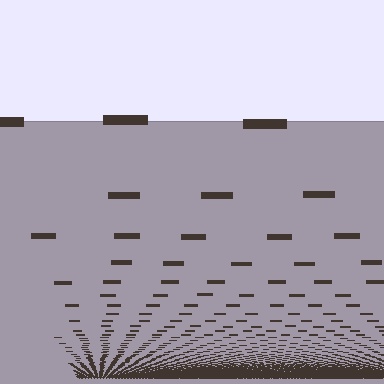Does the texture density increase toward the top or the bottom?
Density increases toward the bottom.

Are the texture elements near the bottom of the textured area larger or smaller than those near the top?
Smaller. The gradient is inverted — elements near the bottom are smaller and denser.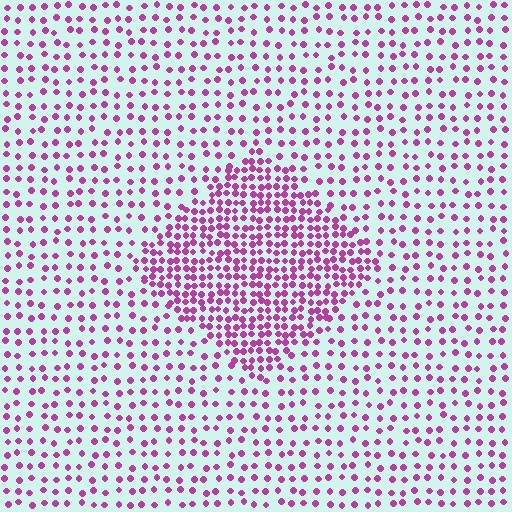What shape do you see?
I see a diamond.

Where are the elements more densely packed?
The elements are more densely packed inside the diamond boundary.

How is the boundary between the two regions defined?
The boundary is defined by a change in element density (approximately 2.3x ratio). All elements are the same color, size, and shape.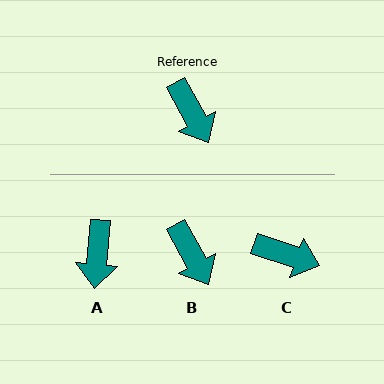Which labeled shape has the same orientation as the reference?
B.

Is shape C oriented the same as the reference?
No, it is off by about 42 degrees.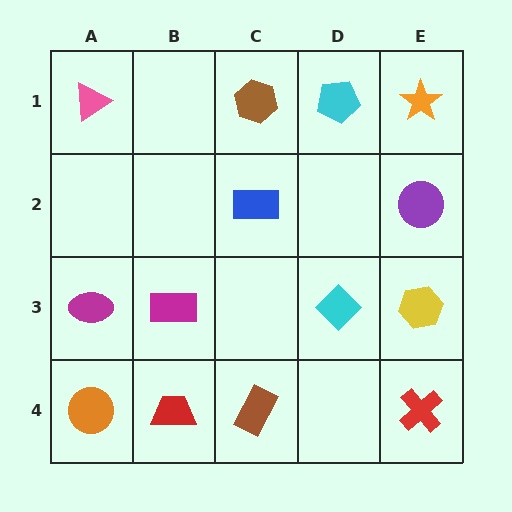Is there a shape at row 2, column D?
No, that cell is empty.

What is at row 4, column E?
A red cross.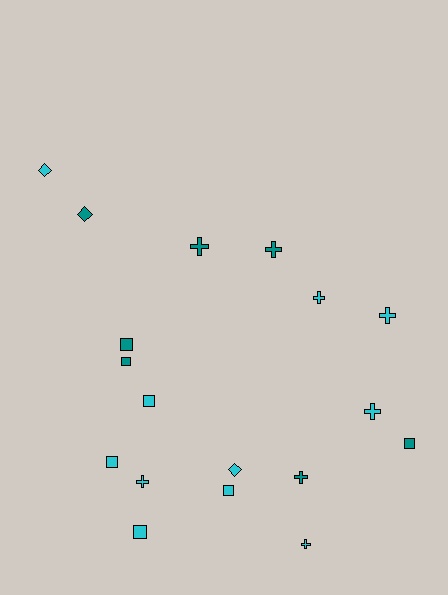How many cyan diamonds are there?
There are 2 cyan diamonds.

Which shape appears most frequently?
Cross, with 8 objects.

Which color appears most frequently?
Cyan, with 11 objects.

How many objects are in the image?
There are 18 objects.